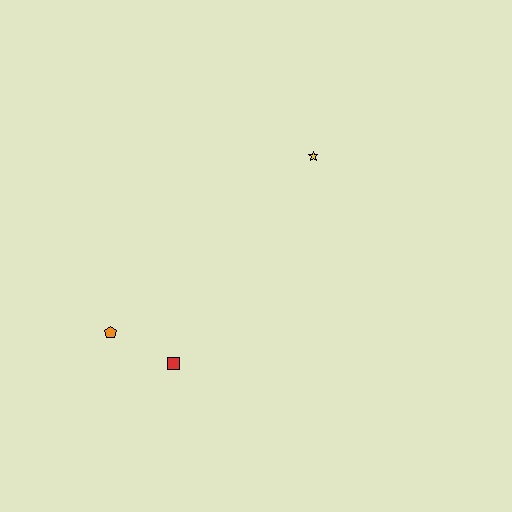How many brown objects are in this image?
There are no brown objects.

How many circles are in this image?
There are no circles.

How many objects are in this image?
There are 3 objects.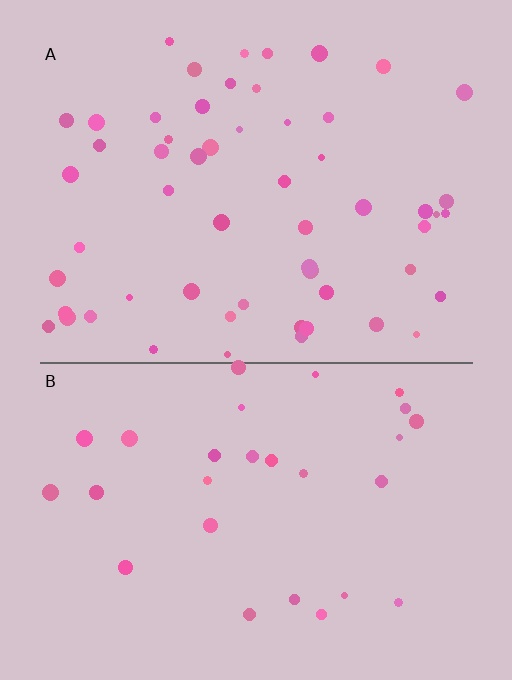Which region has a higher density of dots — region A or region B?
A (the top).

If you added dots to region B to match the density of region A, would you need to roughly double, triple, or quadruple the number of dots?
Approximately double.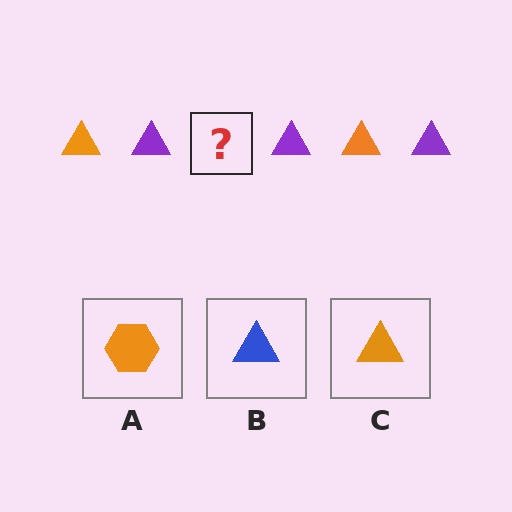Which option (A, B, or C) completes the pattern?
C.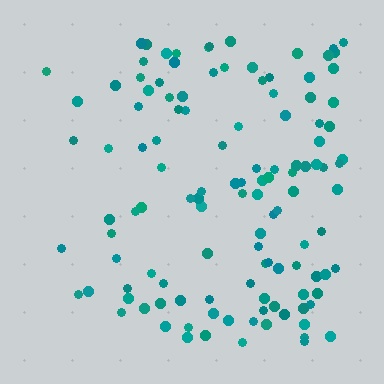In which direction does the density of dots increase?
From left to right, with the right side densest.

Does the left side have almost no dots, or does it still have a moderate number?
Still a moderate number, just noticeably fewer than the right.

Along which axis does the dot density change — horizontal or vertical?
Horizontal.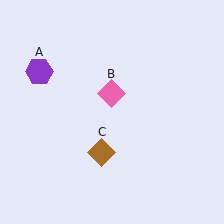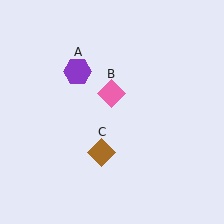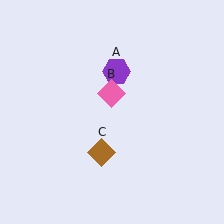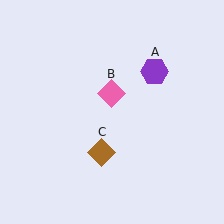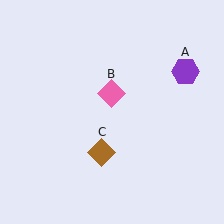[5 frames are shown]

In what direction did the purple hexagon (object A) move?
The purple hexagon (object A) moved right.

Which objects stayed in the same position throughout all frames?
Pink diamond (object B) and brown diamond (object C) remained stationary.